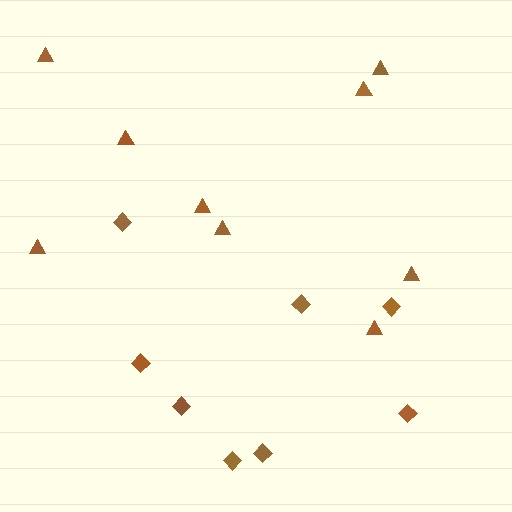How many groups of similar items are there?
There are 2 groups: one group of diamonds (8) and one group of triangles (9).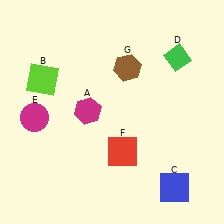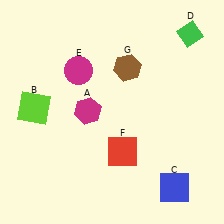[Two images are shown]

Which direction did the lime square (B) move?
The lime square (B) moved down.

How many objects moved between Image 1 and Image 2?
3 objects moved between the two images.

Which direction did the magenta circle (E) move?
The magenta circle (E) moved up.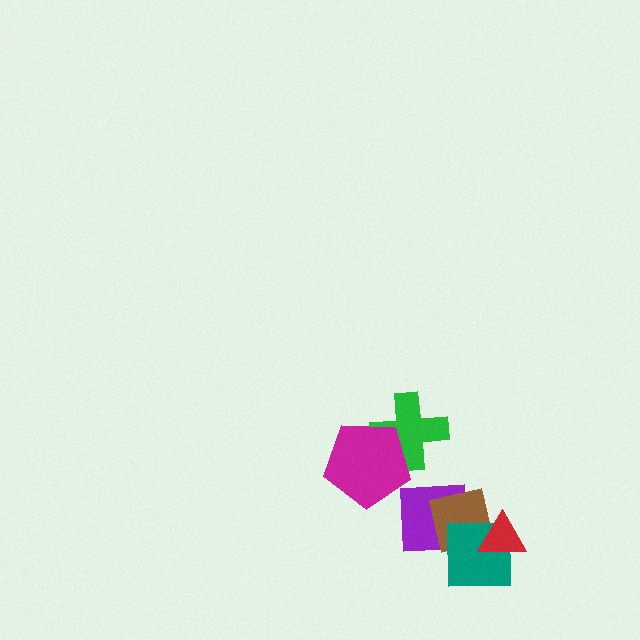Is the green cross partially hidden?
Yes, it is partially covered by another shape.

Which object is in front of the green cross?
The magenta pentagon is in front of the green cross.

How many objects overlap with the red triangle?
2 objects overlap with the red triangle.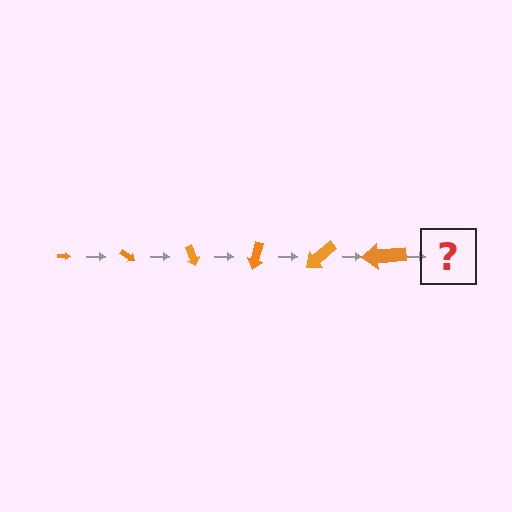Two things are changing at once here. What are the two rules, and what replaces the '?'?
The two rules are that the arrow grows larger each step and it rotates 35 degrees each step. The '?' should be an arrow, larger than the previous one and rotated 210 degrees from the start.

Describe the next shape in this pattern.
It should be an arrow, larger than the previous one and rotated 210 degrees from the start.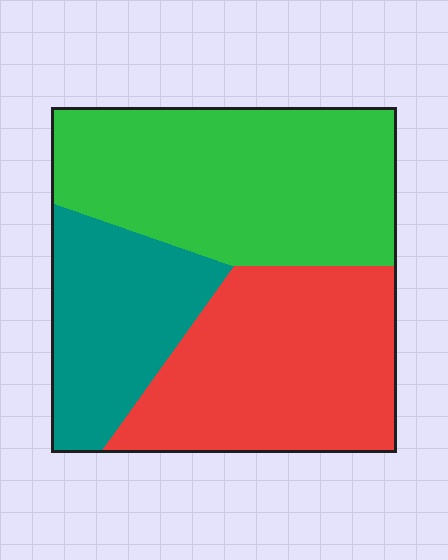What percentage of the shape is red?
Red takes up about three eighths (3/8) of the shape.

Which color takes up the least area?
Teal, at roughly 25%.